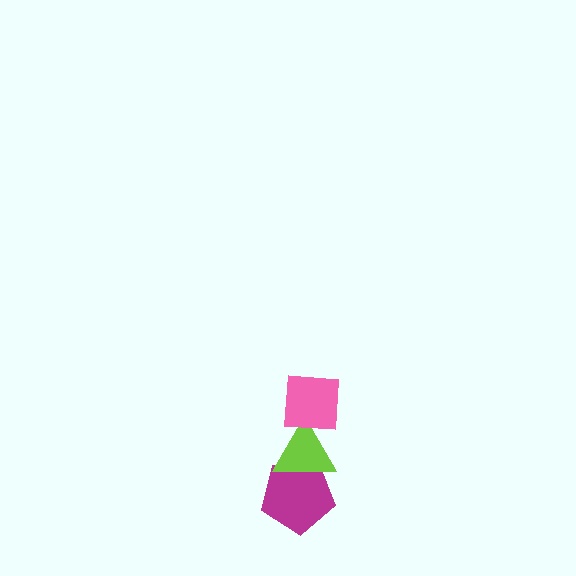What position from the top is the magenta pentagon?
The magenta pentagon is 3rd from the top.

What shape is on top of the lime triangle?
The pink square is on top of the lime triangle.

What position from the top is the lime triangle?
The lime triangle is 2nd from the top.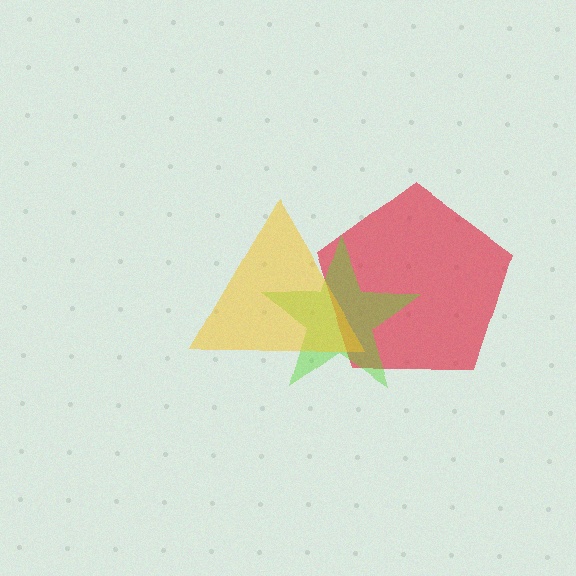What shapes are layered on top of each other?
The layered shapes are: a red pentagon, a lime star, a yellow triangle.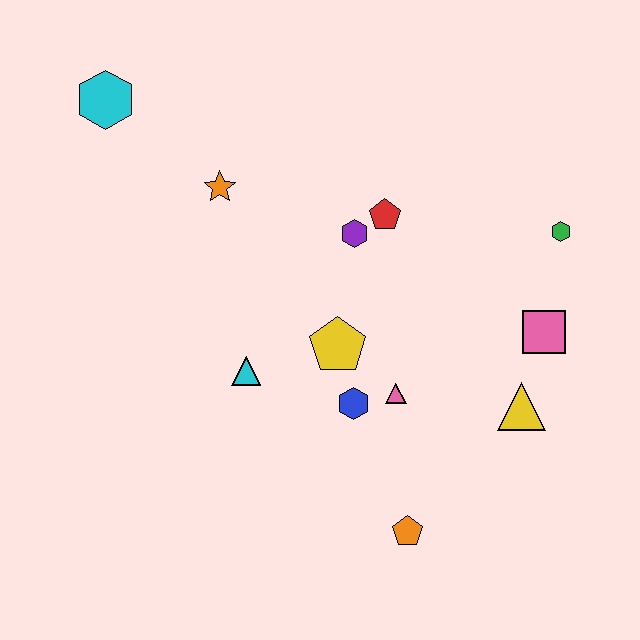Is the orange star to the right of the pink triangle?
No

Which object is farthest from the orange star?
The orange pentagon is farthest from the orange star.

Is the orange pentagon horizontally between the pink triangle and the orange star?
No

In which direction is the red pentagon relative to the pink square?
The red pentagon is to the left of the pink square.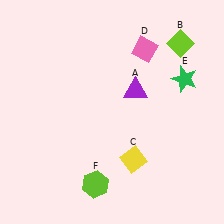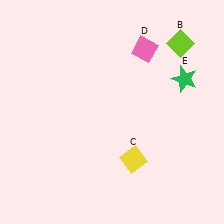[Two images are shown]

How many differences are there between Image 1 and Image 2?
There are 2 differences between the two images.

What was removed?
The purple triangle (A), the lime hexagon (F) were removed in Image 2.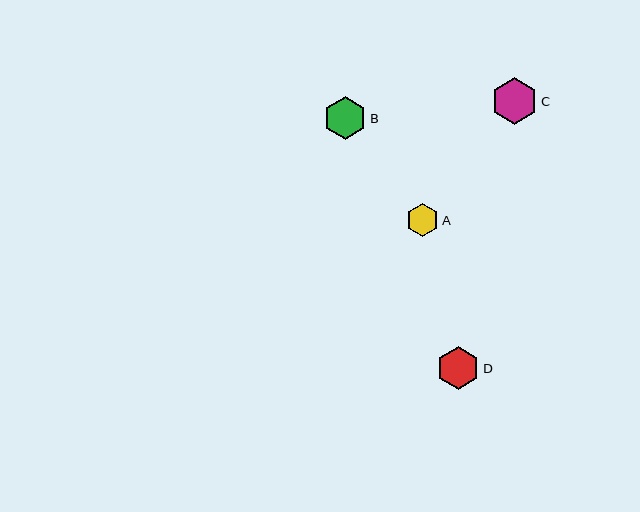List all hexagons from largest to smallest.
From largest to smallest: C, D, B, A.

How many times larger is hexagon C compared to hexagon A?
Hexagon C is approximately 1.4 times the size of hexagon A.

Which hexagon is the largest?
Hexagon C is the largest with a size of approximately 47 pixels.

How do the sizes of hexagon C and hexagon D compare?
Hexagon C and hexagon D are approximately the same size.